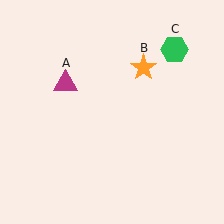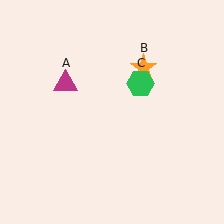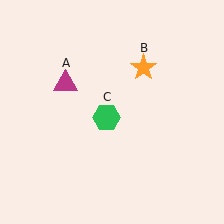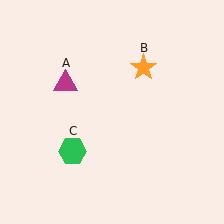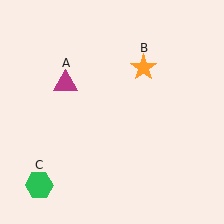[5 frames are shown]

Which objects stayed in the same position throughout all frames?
Magenta triangle (object A) and orange star (object B) remained stationary.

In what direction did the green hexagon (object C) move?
The green hexagon (object C) moved down and to the left.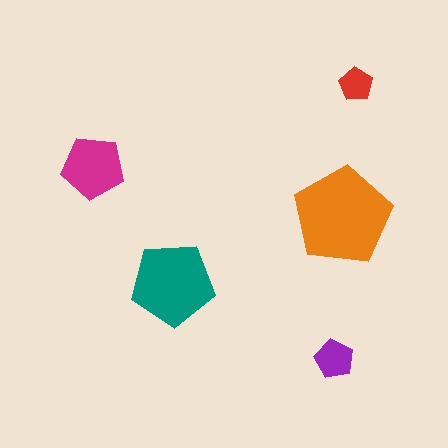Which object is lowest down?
The purple pentagon is bottommost.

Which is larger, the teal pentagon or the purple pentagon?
The teal one.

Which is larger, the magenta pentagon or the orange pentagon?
The orange one.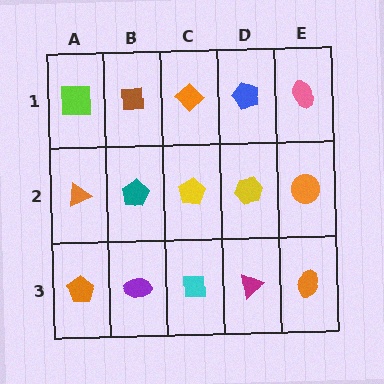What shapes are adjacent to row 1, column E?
An orange circle (row 2, column E), a blue pentagon (row 1, column D).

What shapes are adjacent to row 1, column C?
A yellow pentagon (row 2, column C), a brown square (row 1, column B), a blue pentagon (row 1, column D).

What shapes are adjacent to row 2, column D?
A blue pentagon (row 1, column D), a magenta triangle (row 3, column D), a yellow pentagon (row 2, column C), an orange circle (row 2, column E).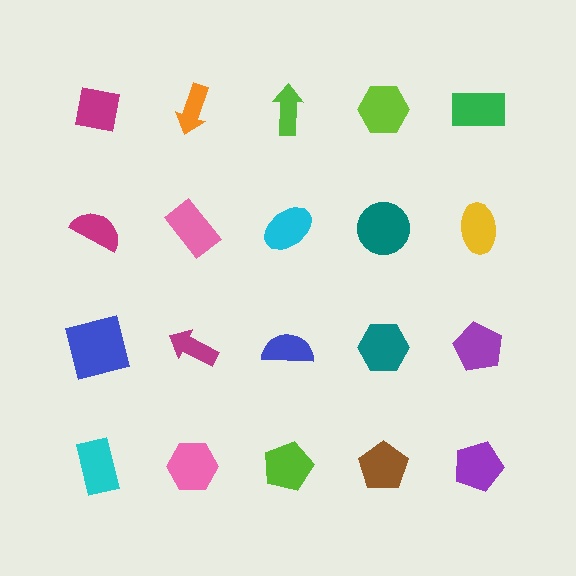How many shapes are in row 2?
5 shapes.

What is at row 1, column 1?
A magenta square.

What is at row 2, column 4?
A teal circle.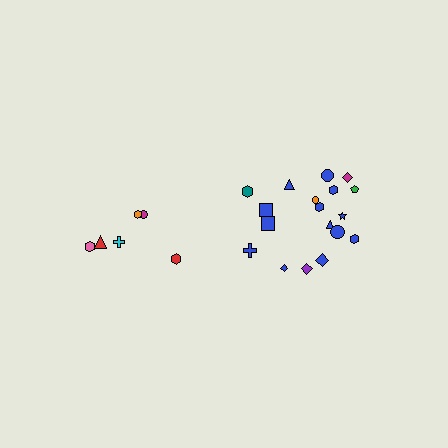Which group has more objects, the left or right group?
The right group.